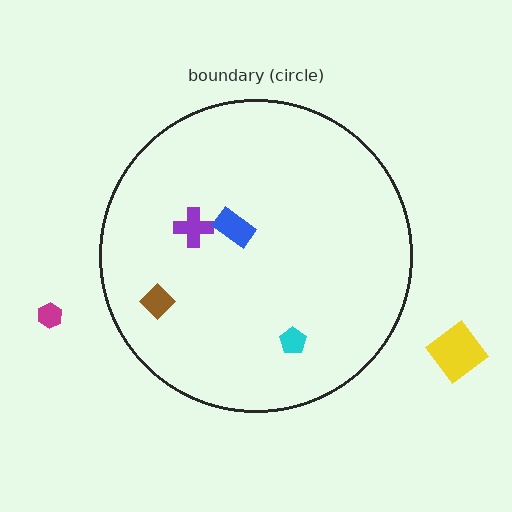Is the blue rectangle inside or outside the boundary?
Inside.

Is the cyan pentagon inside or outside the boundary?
Inside.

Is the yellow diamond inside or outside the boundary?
Outside.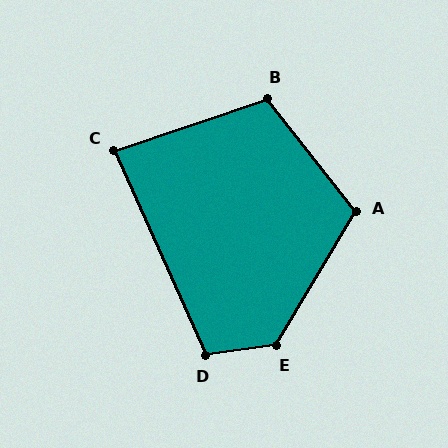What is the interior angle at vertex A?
Approximately 111 degrees (obtuse).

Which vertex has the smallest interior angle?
C, at approximately 84 degrees.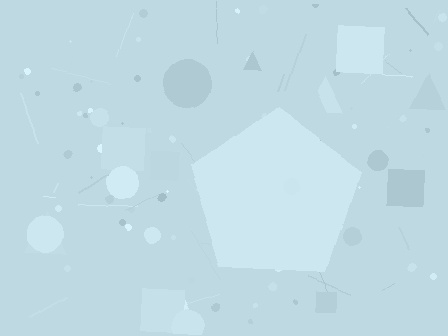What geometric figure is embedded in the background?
A pentagon is embedded in the background.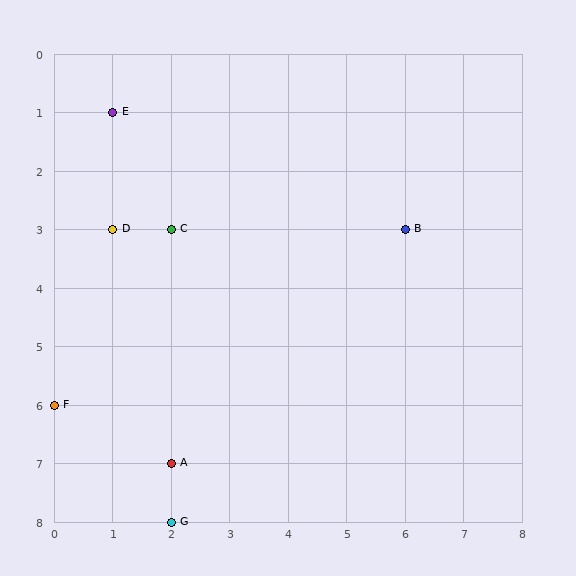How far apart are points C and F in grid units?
Points C and F are 2 columns and 3 rows apart (about 3.6 grid units diagonally).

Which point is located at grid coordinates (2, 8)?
Point G is at (2, 8).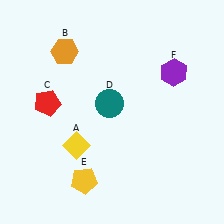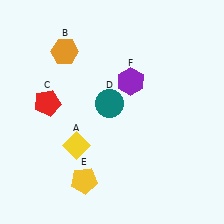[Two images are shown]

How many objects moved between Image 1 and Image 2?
1 object moved between the two images.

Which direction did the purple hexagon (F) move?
The purple hexagon (F) moved left.